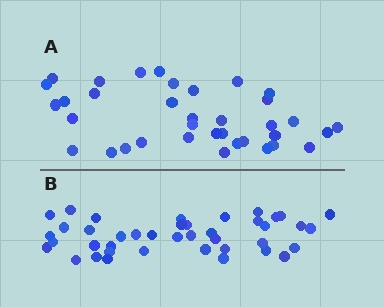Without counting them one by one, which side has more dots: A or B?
Region B (the bottom region) has more dots.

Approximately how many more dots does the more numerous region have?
Region B has about 5 more dots than region A.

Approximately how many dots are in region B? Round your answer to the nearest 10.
About 40 dots. (The exact count is 41, which rounds to 40.)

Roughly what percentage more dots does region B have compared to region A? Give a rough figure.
About 15% more.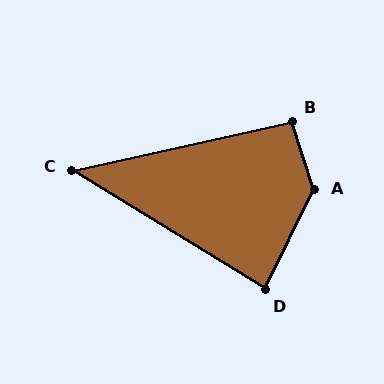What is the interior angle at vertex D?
Approximately 84 degrees (acute).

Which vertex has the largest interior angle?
A, at approximately 136 degrees.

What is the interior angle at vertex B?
Approximately 96 degrees (obtuse).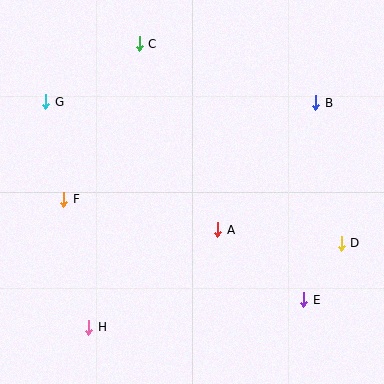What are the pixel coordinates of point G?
Point G is at (46, 102).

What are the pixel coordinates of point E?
Point E is at (304, 300).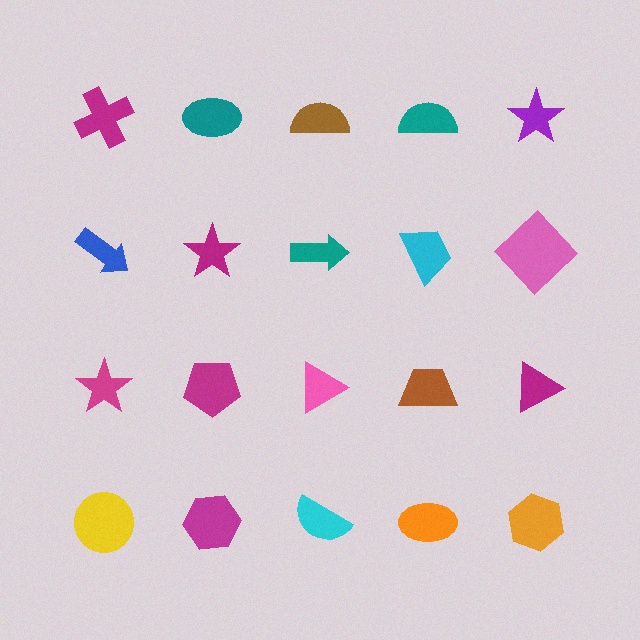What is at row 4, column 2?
A magenta hexagon.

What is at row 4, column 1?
A yellow circle.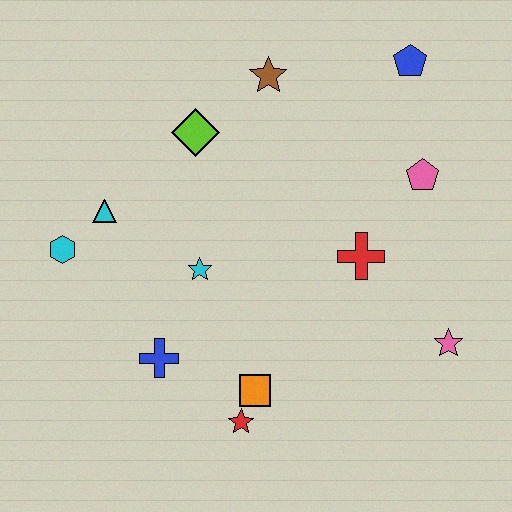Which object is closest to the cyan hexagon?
The cyan triangle is closest to the cyan hexagon.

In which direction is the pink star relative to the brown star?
The pink star is below the brown star.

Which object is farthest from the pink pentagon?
The cyan hexagon is farthest from the pink pentagon.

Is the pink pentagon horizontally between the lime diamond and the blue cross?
No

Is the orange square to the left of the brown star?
Yes